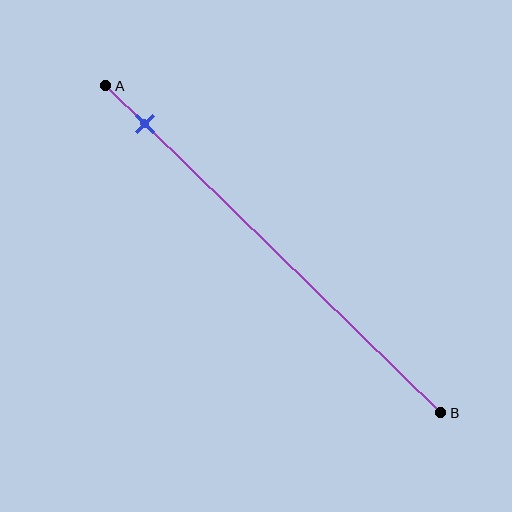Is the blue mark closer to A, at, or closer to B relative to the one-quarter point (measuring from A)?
The blue mark is closer to point A than the one-quarter point of segment AB.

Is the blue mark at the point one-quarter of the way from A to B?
No, the mark is at about 10% from A, not at the 25% one-quarter point.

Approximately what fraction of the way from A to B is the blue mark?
The blue mark is approximately 10% of the way from A to B.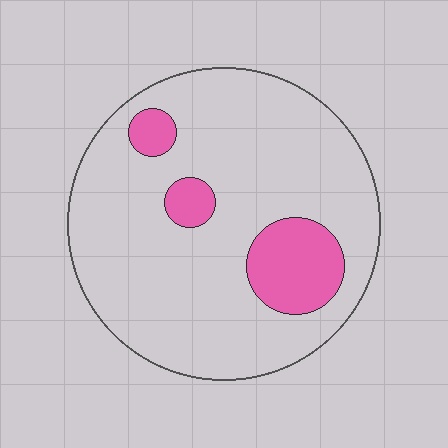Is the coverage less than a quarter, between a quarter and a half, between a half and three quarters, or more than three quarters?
Less than a quarter.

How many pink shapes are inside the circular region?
3.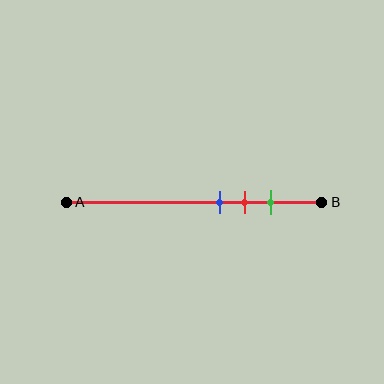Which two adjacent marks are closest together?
The blue and red marks are the closest adjacent pair.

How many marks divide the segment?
There are 3 marks dividing the segment.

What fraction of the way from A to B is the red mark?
The red mark is approximately 70% (0.7) of the way from A to B.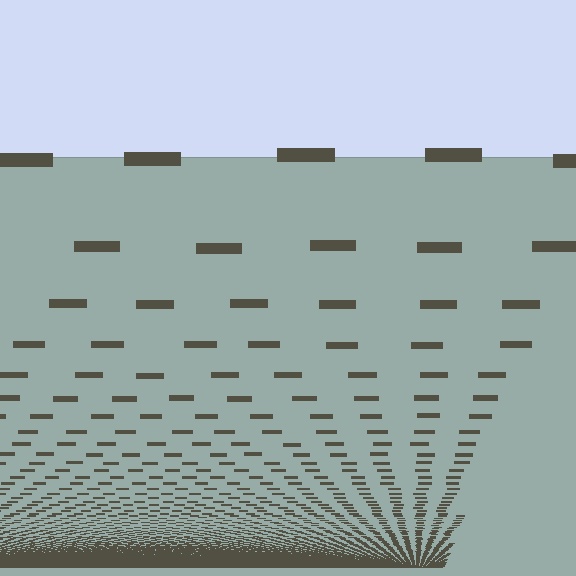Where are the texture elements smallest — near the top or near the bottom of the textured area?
Near the bottom.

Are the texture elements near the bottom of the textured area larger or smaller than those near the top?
Smaller. The gradient is inverted — elements near the bottom are smaller and denser.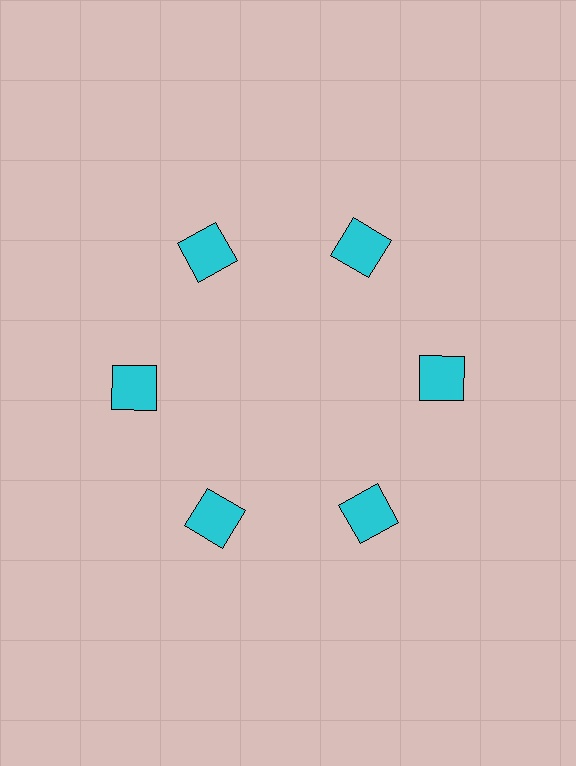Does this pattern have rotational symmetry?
Yes, this pattern has 6-fold rotational symmetry. It looks the same after rotating 60 degrees around the center.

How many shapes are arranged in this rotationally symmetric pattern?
There are 6 shapes, arranged in 6 groups of 1.